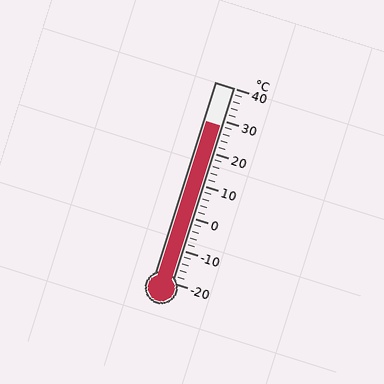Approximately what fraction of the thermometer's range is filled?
The thermometer is filled to approximately 80% of its range.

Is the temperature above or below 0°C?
The temperature is above 0°C.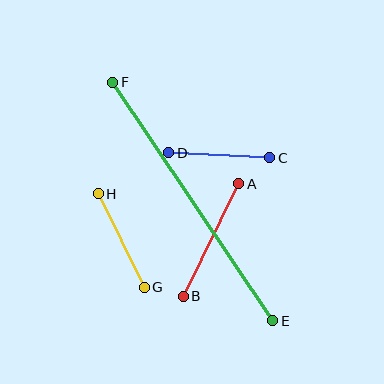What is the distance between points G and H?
The distance is approximately 104 pixels.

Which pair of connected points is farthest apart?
Points E and F are farthest apart.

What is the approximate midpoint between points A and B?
The midpoint is at approximately (211, 240) pixels.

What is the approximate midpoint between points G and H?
The midpoint is at approximately (121, 241) pixels.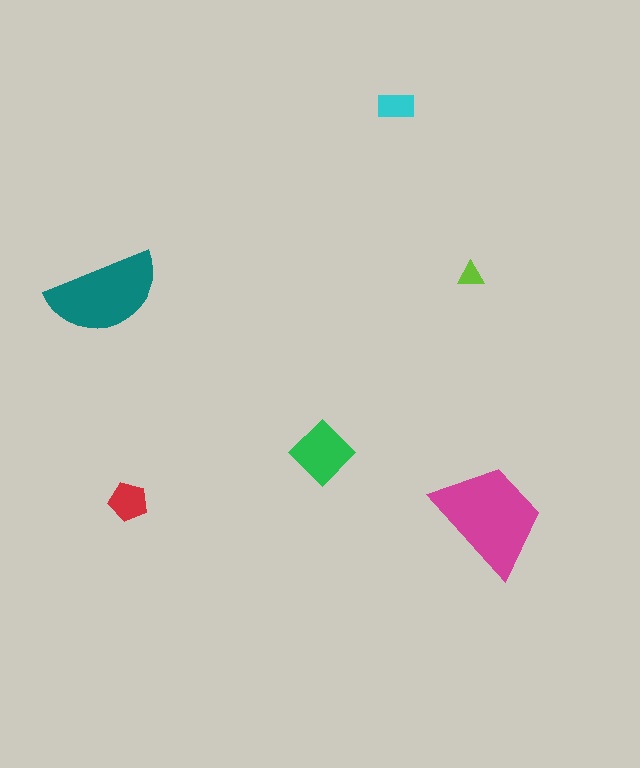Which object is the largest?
The magenta trapezoid.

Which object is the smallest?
The lime triangle.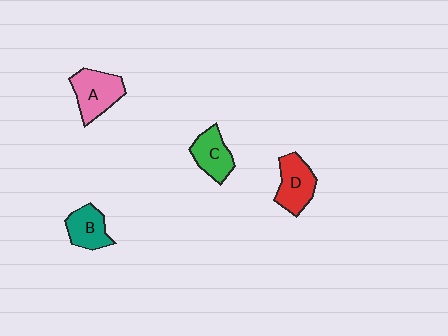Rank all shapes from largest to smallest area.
From largest to smallest: A (pink), D (red), C (green), B (teal).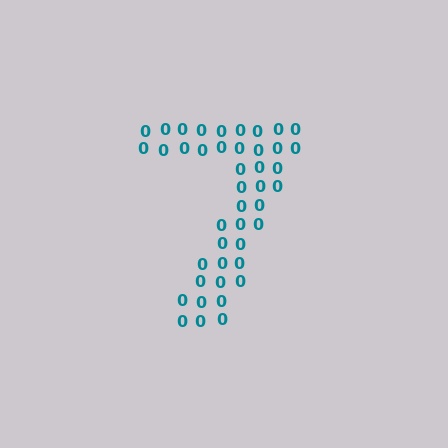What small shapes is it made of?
It is made of small digit 0's.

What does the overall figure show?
The overall figure shows the digit 7.